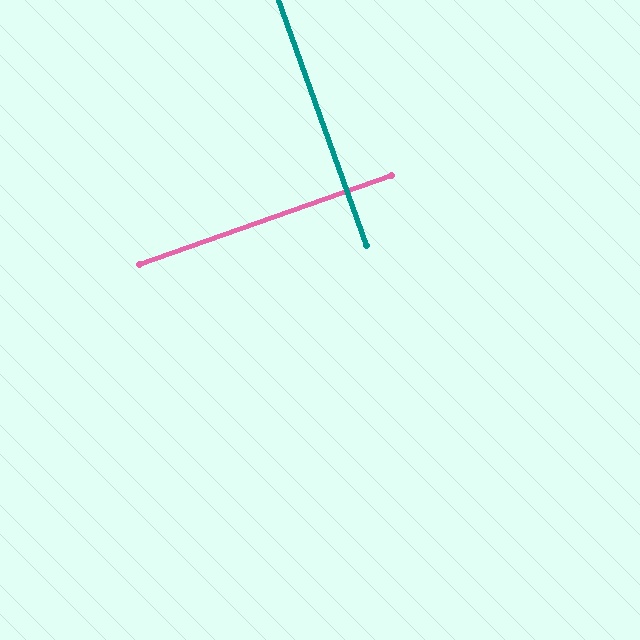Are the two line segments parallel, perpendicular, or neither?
Perpendicular — they meet at approximately 90°.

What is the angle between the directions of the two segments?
Approximately 90 degrees.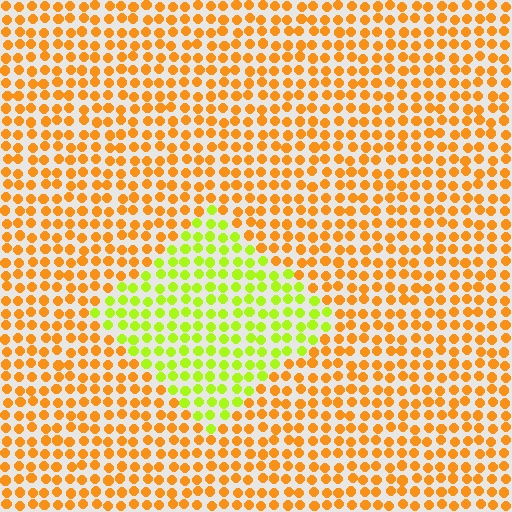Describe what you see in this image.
The image is filled with small orange elements in a uniform arrangement. A diamond-shaped region is visible where the elements are tinted to a slightly different hue, forming a subtle color boundary.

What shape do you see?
I see a diamond.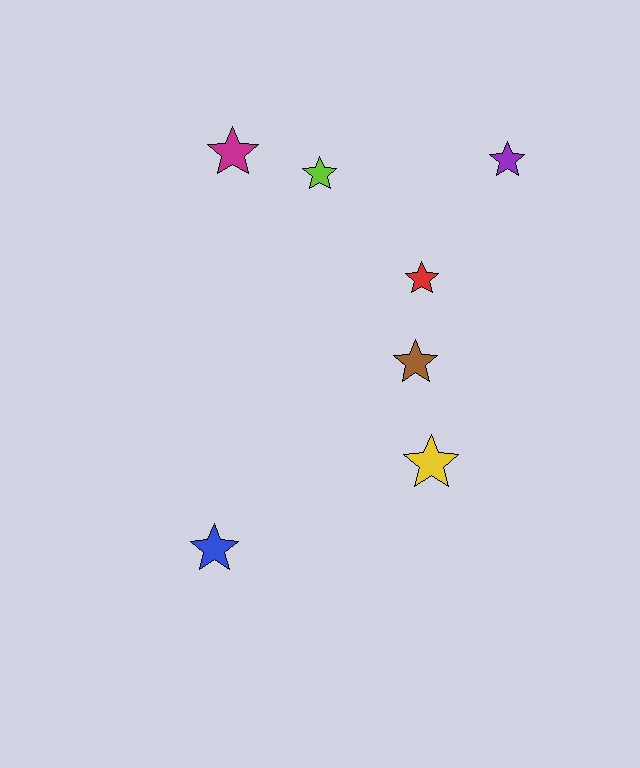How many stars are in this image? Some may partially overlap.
There are 7 stars.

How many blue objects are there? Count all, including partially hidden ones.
There is 1 blue object.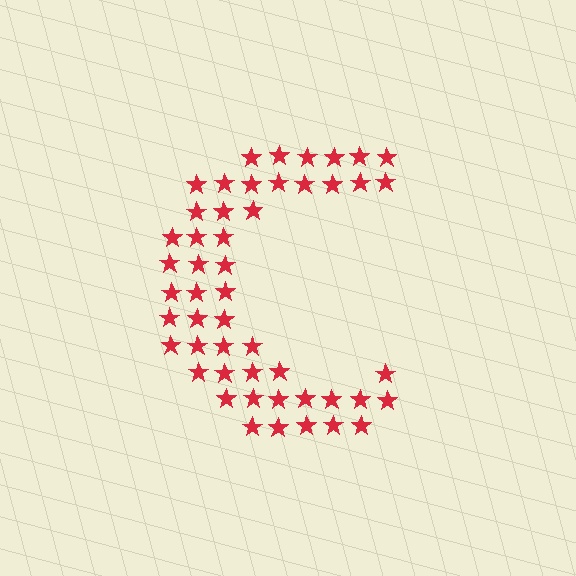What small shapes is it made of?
It is made of small stars.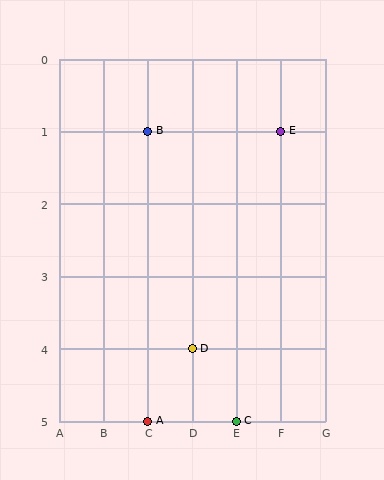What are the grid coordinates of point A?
Point A is at grid coordinates (C, 5).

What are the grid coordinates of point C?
Point C is at grid coordinates (E, 5).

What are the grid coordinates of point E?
Point E is at grid coordinates (F, 1).